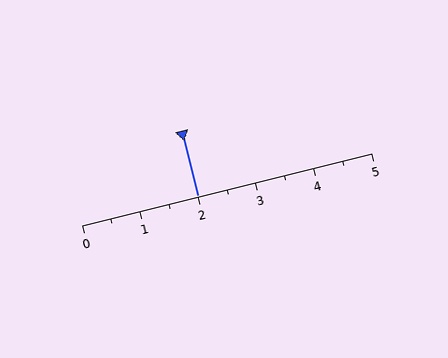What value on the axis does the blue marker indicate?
The marker indicates approximately 2.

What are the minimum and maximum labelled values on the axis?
The axis runs from 0 to 5.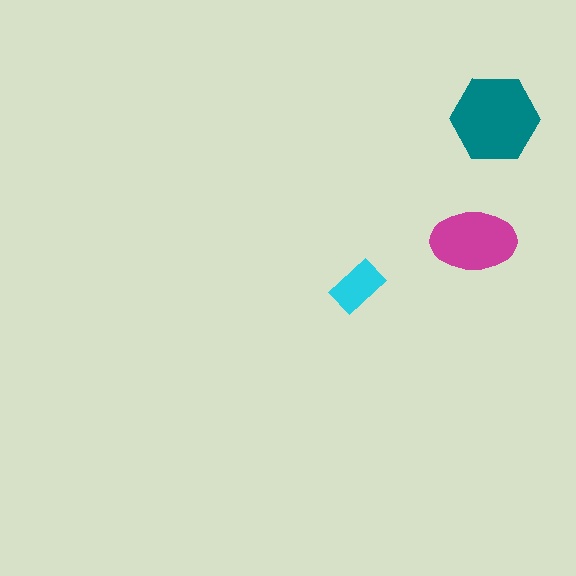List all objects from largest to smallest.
The teal hexagon, the magenta ellipse, the cyan rectangle.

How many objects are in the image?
There are 3 objects in the image.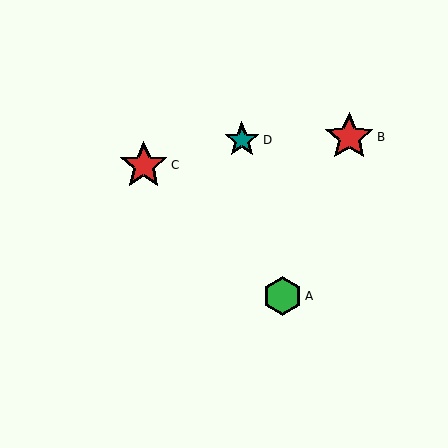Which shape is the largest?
The red star (labeled B) is the largest.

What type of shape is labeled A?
Shape A is a green hexagon.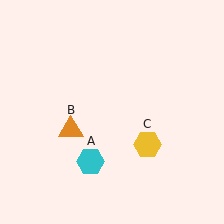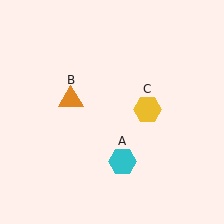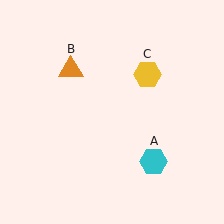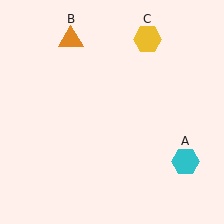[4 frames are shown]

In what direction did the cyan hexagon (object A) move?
The cyan hexagon (object A) moved right.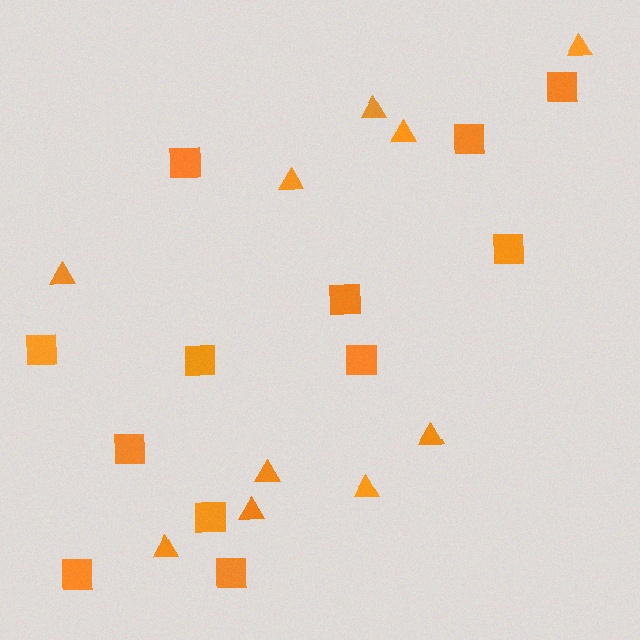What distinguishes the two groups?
There are 2 groups: one group of squares (12) and one group of triangles (10).